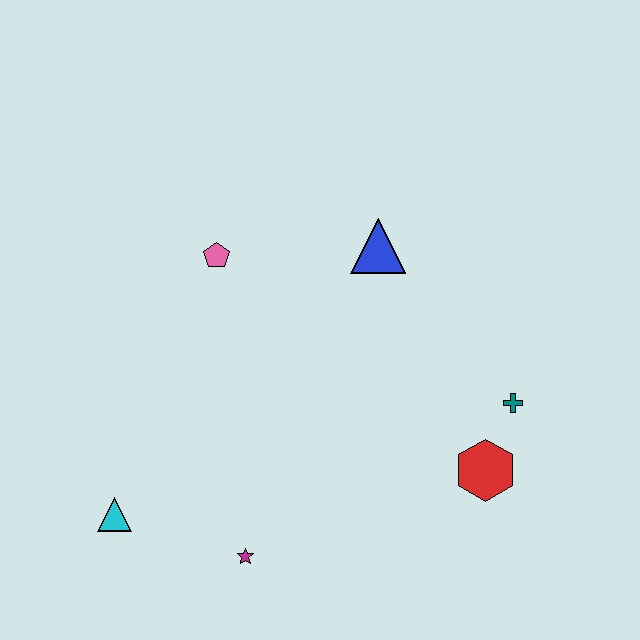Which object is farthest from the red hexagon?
The cyan triangle is farthest from the red hexagon.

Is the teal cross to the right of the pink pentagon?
Yes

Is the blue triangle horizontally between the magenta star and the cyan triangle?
No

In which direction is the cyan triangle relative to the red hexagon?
The cyan triangle is to the left of the red hexagon.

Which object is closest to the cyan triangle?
The magenta star is closest to the cyan triangle.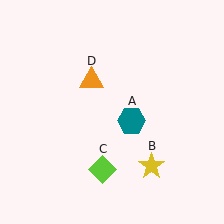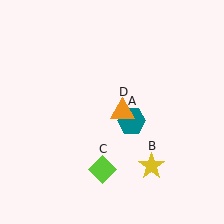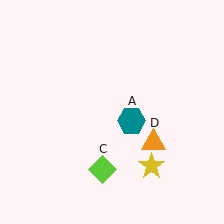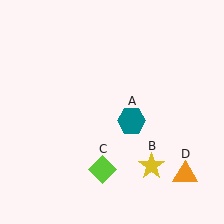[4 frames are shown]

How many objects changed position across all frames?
1 object changed position: orange triangle (object D).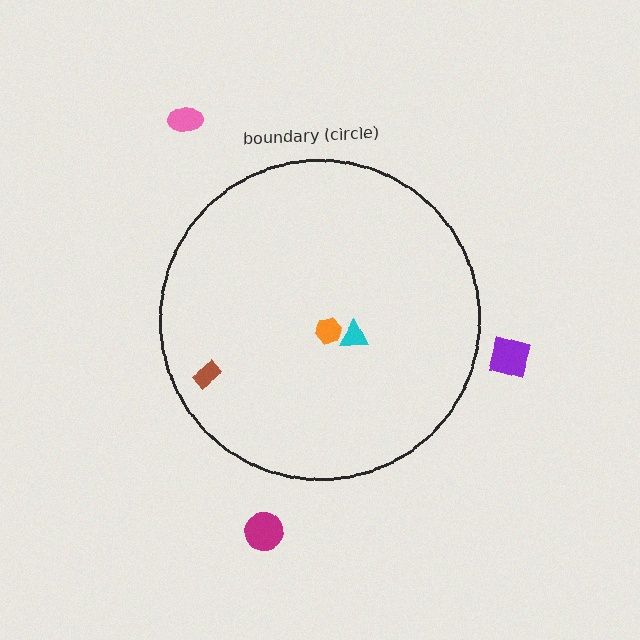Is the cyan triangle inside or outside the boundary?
Inside.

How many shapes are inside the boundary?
3 inside, 3 outside.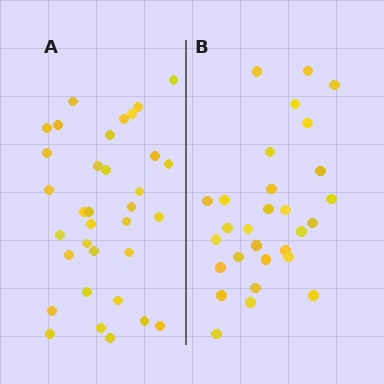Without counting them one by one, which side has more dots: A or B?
Region A (the left region) has more dots.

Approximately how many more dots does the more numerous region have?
Region A has about 5 more dots than region B.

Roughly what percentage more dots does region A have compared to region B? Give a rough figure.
About 15% more.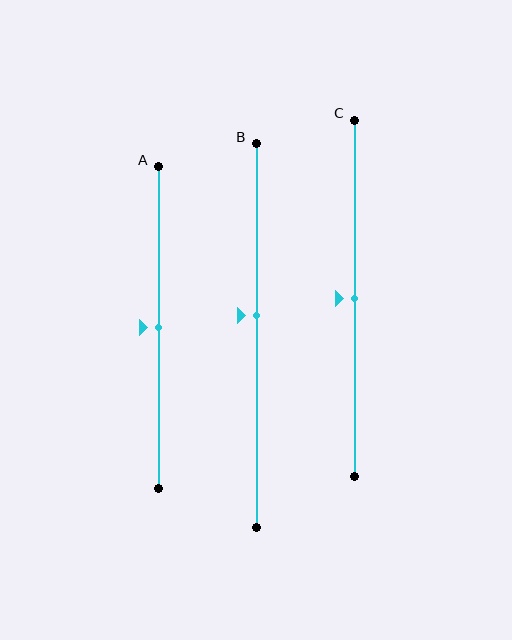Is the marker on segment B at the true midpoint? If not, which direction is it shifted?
No, the marker on segment B is shifted upward by about 5% of the segment length.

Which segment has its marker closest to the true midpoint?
Segment A has its marker closest to the true midpoint.